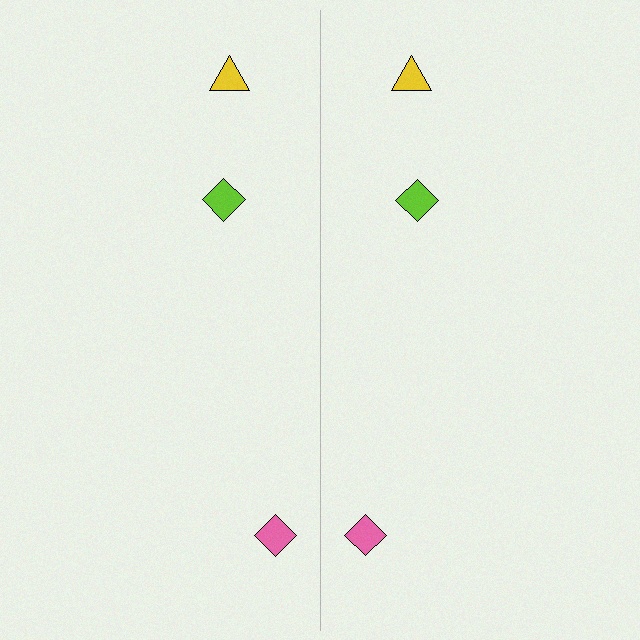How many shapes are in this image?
There are 6 shapes in this image.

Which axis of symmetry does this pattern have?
The pattern has a vertical axis of symmetry running through the center of the image.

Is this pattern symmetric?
Yes, this pattern has bilateral (reflection) symmetry.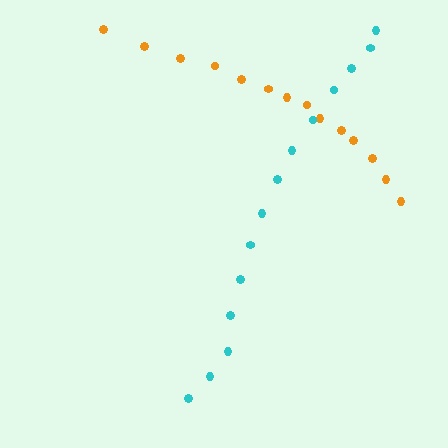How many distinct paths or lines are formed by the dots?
There are 2 distinct paths.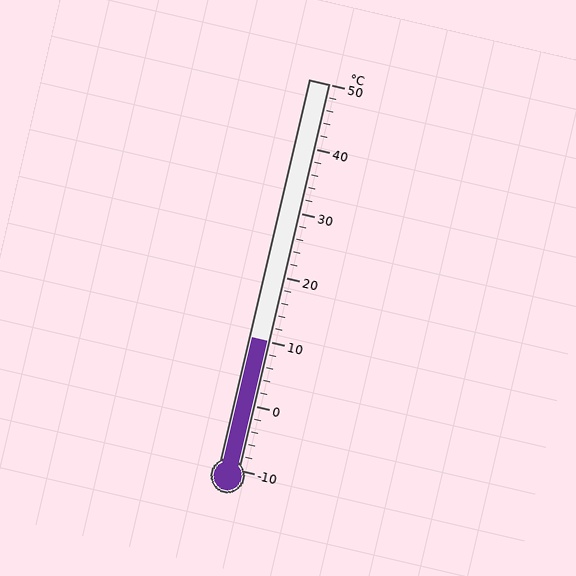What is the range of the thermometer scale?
The thermometer scale ranges from -10°C to 50°C.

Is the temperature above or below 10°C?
The temperature is at 10°C.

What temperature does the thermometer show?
The thermometer shows approximately 10°C.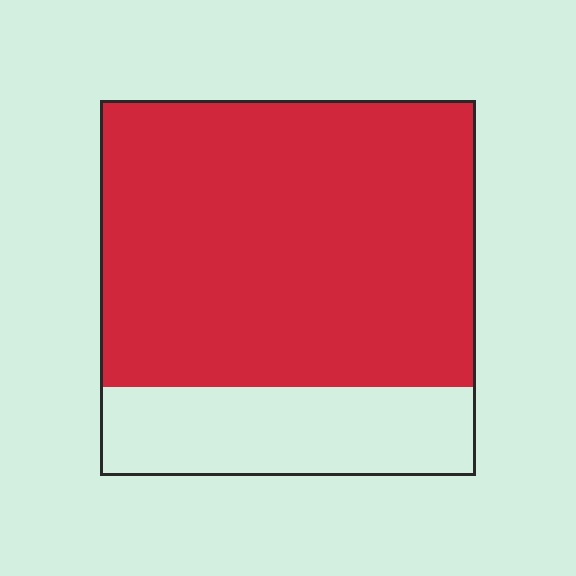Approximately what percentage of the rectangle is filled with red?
Approximately 75%.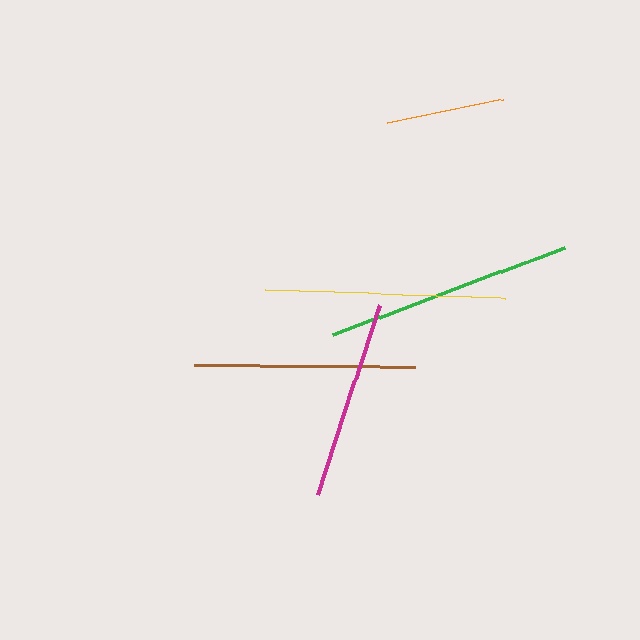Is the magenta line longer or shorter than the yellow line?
The yellow line is longer than the magenta line.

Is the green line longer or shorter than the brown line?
The green line is longer than the brown line.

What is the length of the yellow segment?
The yellow segment is approximately 241 pixels long.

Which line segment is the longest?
The green line is the longest at approximately 247 pixels.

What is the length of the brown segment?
The brown segment is approximately 221 pixels long.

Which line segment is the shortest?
The orange line is the shortest at approximately 118 pixels.